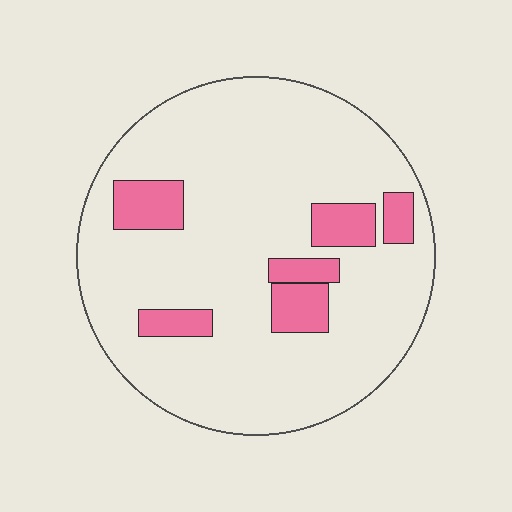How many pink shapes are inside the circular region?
6.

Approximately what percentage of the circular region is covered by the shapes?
Approximately 15%.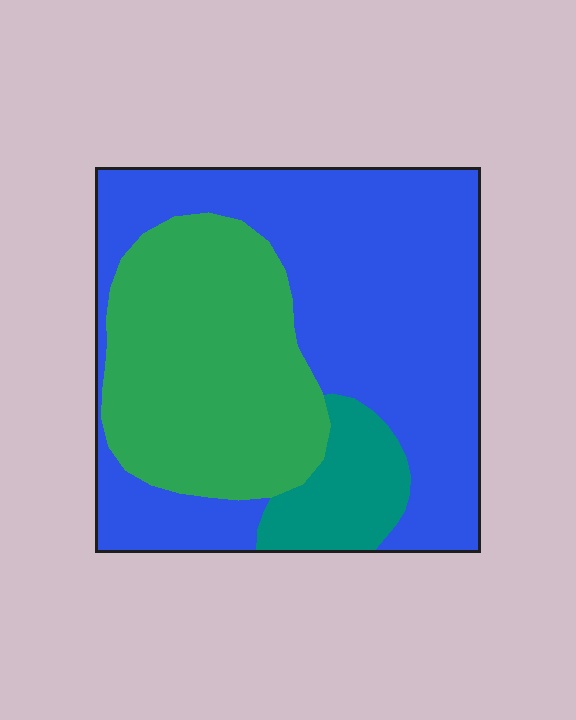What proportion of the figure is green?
Green takes up about one third (1/3) of the figure.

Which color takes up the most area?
Blue, at roughly 55%.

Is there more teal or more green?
Green.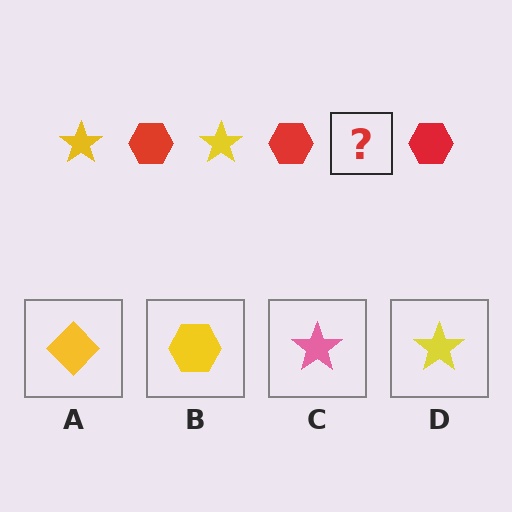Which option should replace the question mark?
Option D.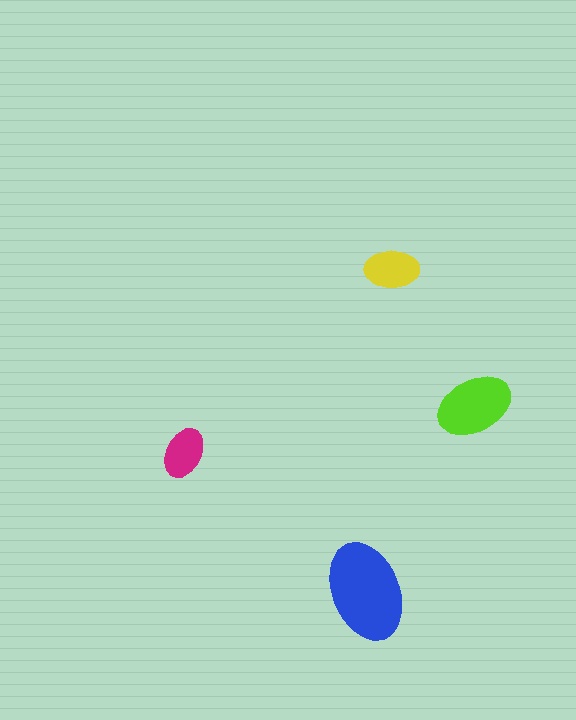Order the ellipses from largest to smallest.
the blue one, the lime one, the yellow one, the magenta one.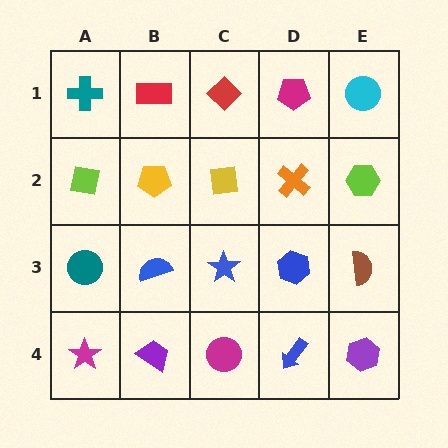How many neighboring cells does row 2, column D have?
4.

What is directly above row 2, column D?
A magenta pentagon.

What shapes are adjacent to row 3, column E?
A lime hexagon (row 2, column E), a purple hexagon (row 4, column E), a blue hexagon (row 3, column D).